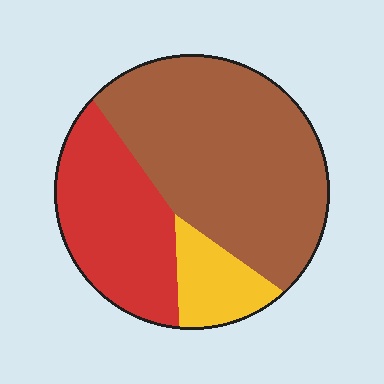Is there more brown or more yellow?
Brown.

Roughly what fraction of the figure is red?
Red takes up about one third (1/3) of the figure.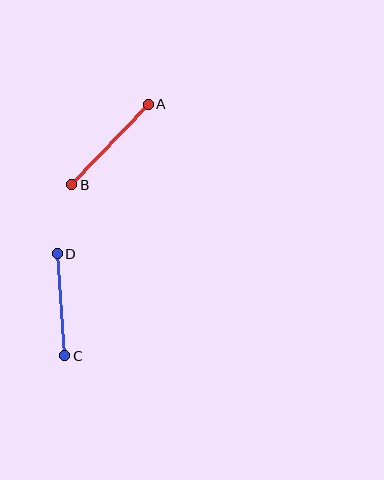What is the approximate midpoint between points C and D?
The midpoint is at approximately (61, 305) pixels.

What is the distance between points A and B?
The distance is approximately 111 pixels.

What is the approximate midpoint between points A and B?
The midpoint is at approximately (110, 144) pixels.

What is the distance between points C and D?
The distance is approximately 102 pixels.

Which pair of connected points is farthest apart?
Points A and B are farthest apart.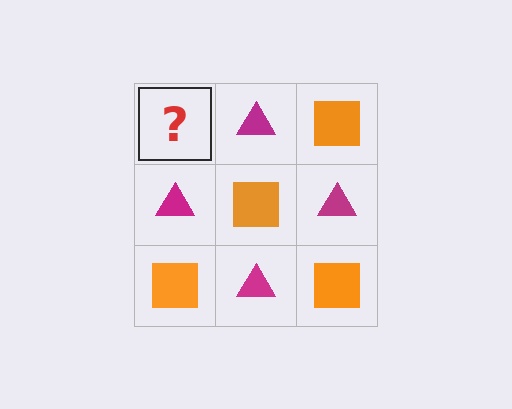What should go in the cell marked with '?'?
The missing cell should contain an orange square.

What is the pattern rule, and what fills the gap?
The rule is that it alternates orange square and magenta triangle in a checkerboard pattern. The gap should be filled with an orange square.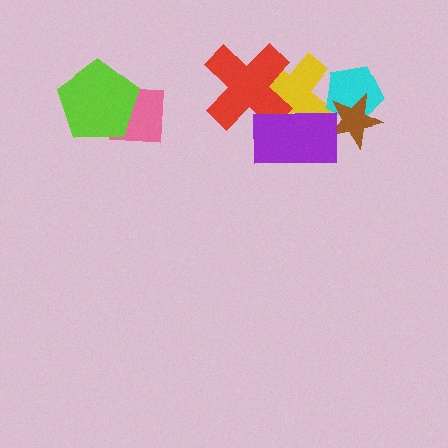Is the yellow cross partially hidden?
Yes, it is partially covered by another shape.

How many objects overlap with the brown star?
2 objects overlap with the brown star.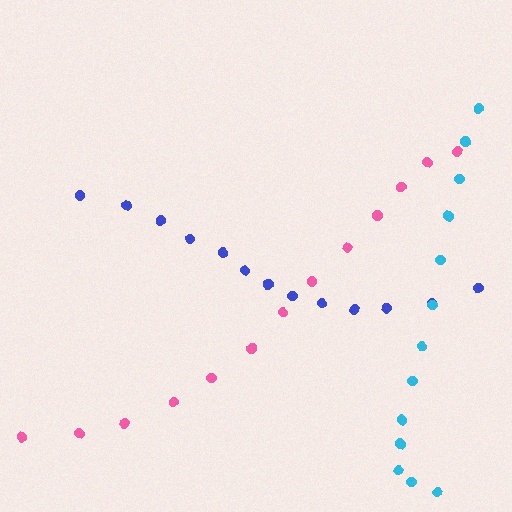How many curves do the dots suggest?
There are 3 distinct paths.